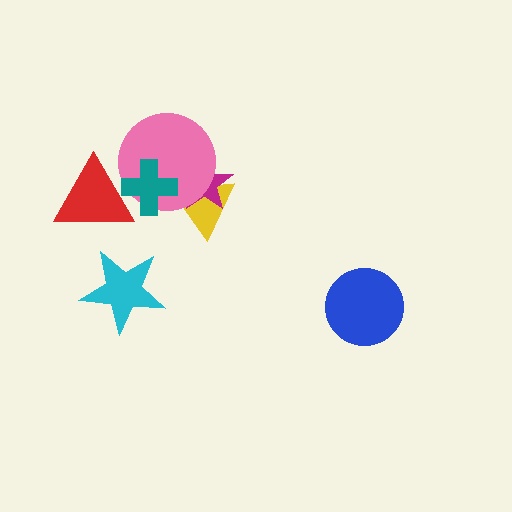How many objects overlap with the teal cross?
3 objects overlap with the teal cross.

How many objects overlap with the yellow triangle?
3 objects overlap with the yellow triangle.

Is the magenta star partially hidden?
Yes, it is partially covered by another shape.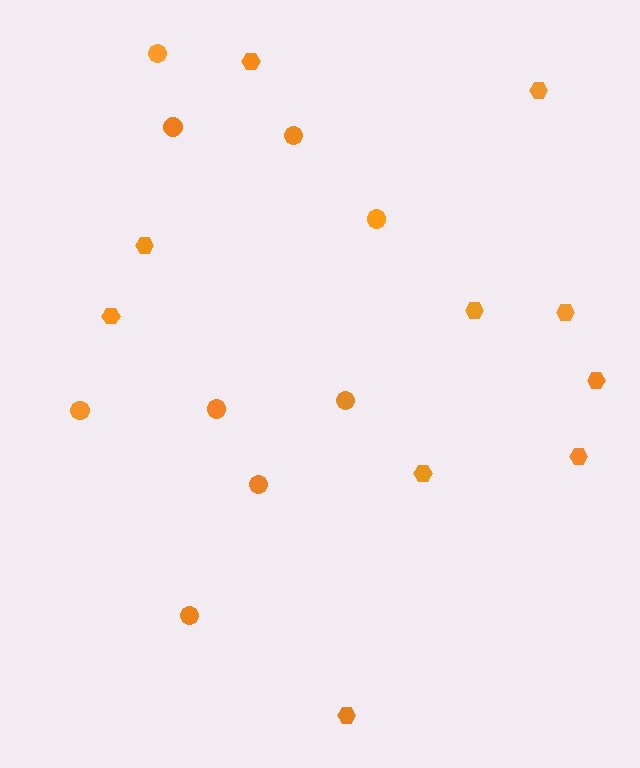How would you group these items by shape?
There are 2 groups: one group of hexagons (10) and one group of circles (9).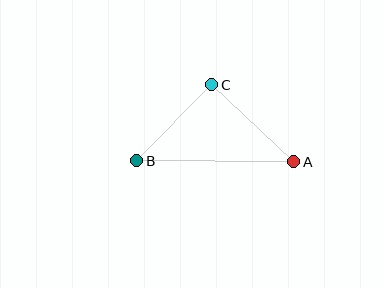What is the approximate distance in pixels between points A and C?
The distance between A and C is approximately 112 pixels.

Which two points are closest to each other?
Points B and C are closest to each other.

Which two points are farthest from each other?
Points A and B are farthest from each other.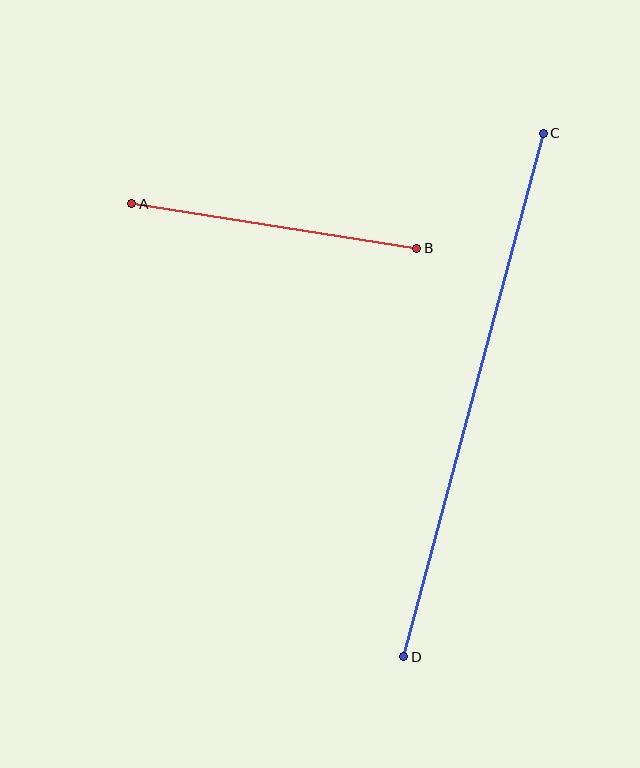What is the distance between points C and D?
The distance is approximately 541 pixels.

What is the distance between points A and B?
The distance is approximately 288 pixels.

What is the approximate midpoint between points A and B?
The midpoint is at approximately (274, 226) pixels.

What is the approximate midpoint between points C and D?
The midpoint is at approximately (474, 395) pixels.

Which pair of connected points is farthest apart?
Points C and D are farthest apart.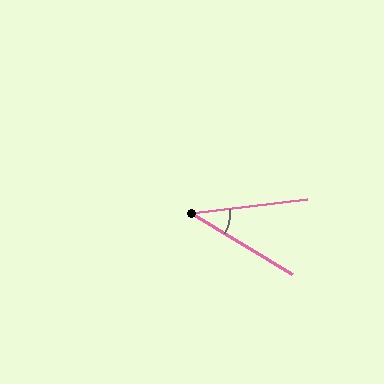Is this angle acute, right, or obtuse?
It is acute.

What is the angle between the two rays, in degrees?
Approximately 38 degrees.